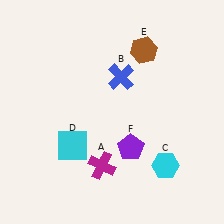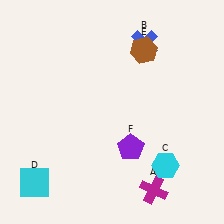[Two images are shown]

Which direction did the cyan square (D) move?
The cyan square (D) moved left.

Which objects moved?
The objects that moved are: the magenta cross (A), the blue cross (B), the cyan square (D).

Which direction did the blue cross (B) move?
The blue cross (B) moved up.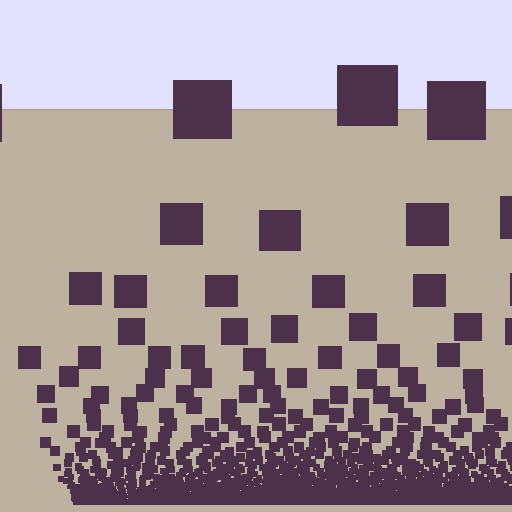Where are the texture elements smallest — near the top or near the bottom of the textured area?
Near the bottom.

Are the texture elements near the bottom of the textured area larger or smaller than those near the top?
Smaller. The gradient is inverted — elements near the bottom are smaller and denser.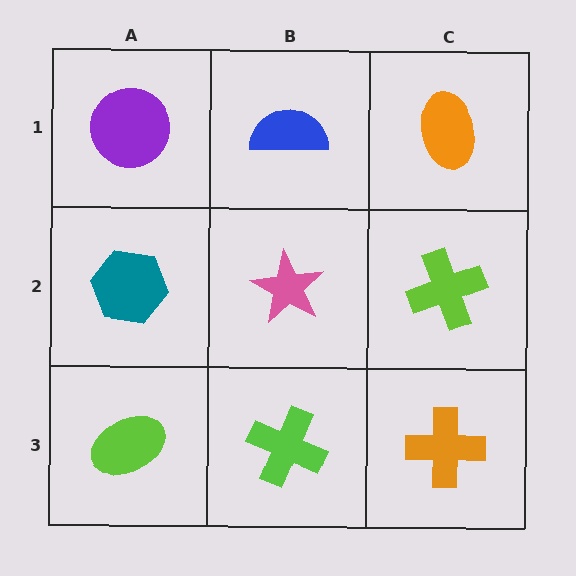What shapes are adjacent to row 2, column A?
A purple circle (row 1, column A), a lime ellipse (row 3, column A), a pink star (row 2, column B).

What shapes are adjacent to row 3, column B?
A pink star (row 2, column B), a lime ellipse (row 3, column A), an orange cross (row 3, column C).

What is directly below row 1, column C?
A lime cross.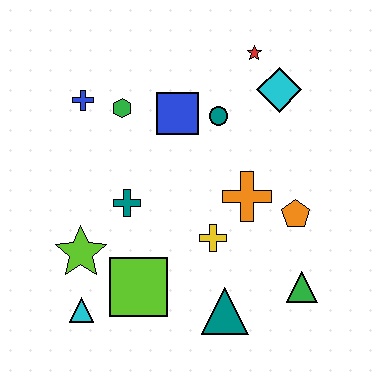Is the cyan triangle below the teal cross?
Yes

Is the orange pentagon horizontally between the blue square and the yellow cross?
No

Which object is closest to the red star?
The cyan diamond is closest to the red star.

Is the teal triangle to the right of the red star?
No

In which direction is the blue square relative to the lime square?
The blue square is above the lime square.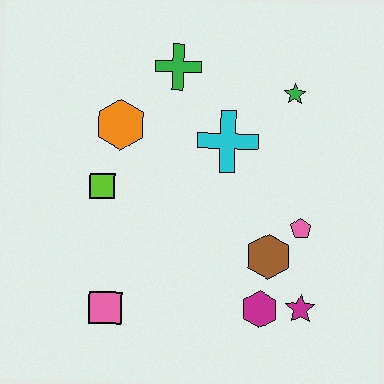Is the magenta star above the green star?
No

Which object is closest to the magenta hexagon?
The magenta star is closest to the magenta hexagon.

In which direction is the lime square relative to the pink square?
The lime square is above the pink square.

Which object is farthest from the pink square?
The green star is farthest from the pink square.